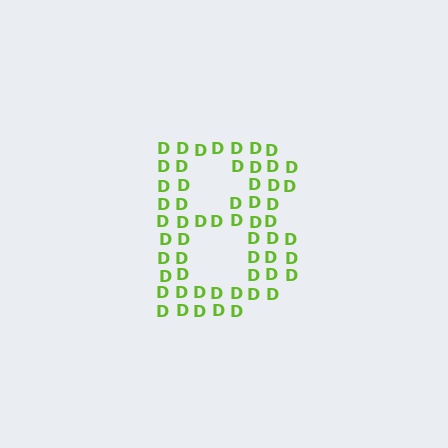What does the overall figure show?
The overall figure shows the letter B.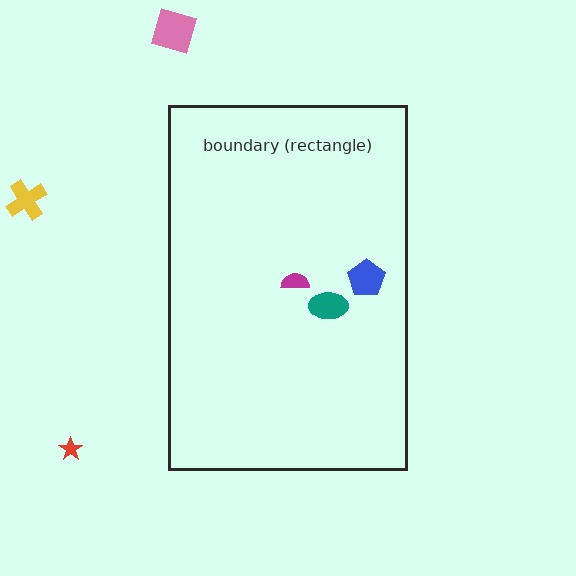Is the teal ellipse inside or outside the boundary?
Inside.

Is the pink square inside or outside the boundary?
Outside.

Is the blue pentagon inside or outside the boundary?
Inside.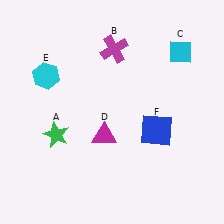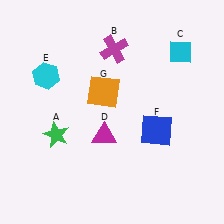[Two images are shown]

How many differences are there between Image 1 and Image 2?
There is 1 difference between the two images.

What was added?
An orange square (G) was added in Image 2.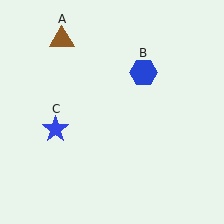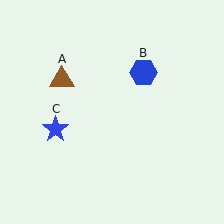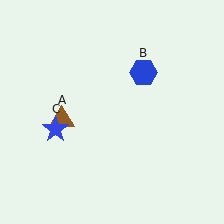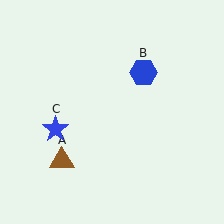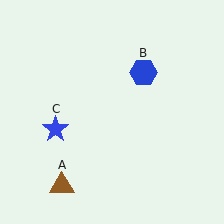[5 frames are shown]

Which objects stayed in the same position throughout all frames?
Blue hexagon (object B) and blue star (object C) remained stationary.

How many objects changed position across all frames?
1 object changed position: brown triangle (object A).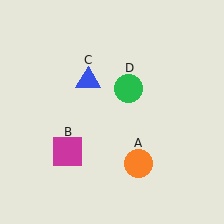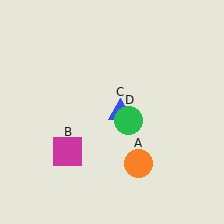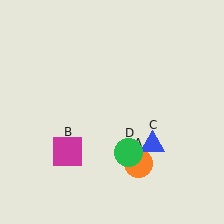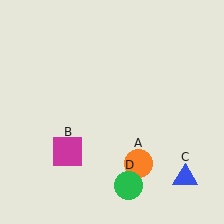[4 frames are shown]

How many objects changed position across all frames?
2 objects changed position: blue triangle (object C), green circle (object D).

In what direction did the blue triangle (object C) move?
The blue triangle (object C) moved down and to the right.